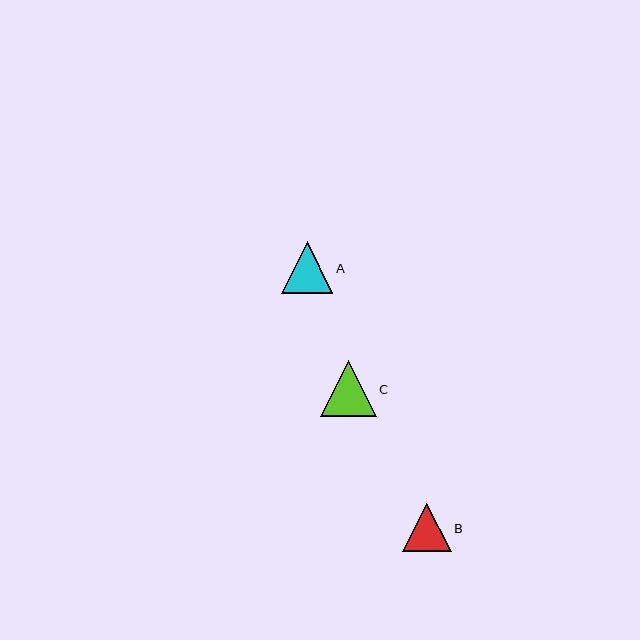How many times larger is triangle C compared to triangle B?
Triangle C is approximately 1.1 times the size of triangle B.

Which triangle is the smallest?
Triangle B is the smallest with a size of approximately 49 pixels.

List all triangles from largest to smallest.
From largest to smallest: C, A, B.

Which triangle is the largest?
Triangle C is the largest with a size of approximately 56 pixels.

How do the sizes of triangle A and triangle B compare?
Triangle A and triangle B are approximately the same size.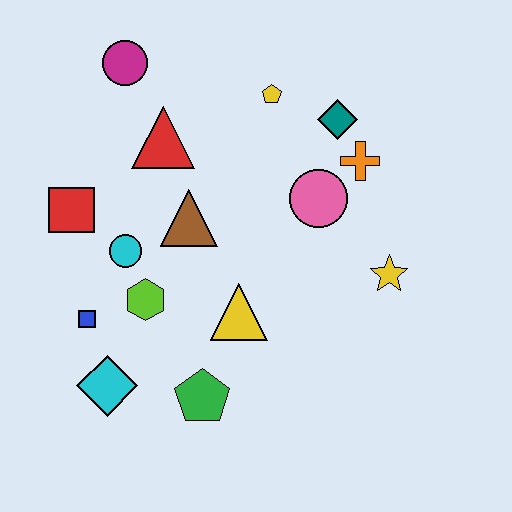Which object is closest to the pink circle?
The orange cross is closest to the pink circle.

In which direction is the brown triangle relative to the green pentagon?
The brown triangle is above the green pentagon.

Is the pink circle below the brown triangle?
No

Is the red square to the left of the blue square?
Yes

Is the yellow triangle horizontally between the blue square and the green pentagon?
No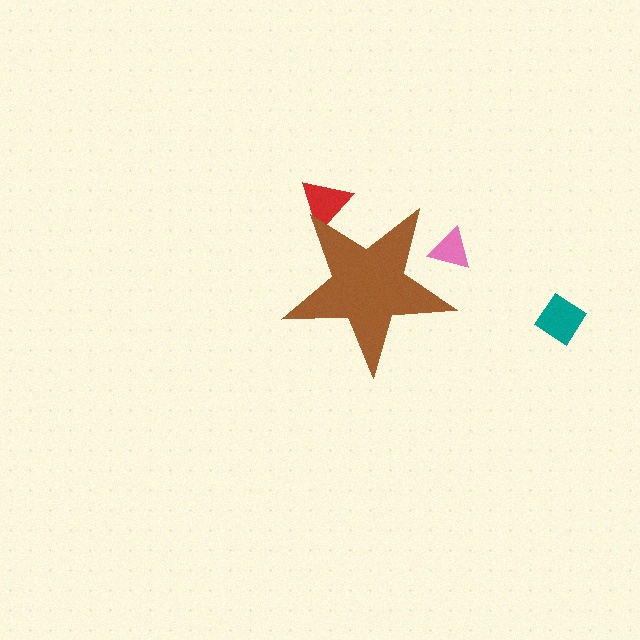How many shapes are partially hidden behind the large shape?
2 shapes are partially hidden.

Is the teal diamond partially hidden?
No, the teal diamond is fully visible.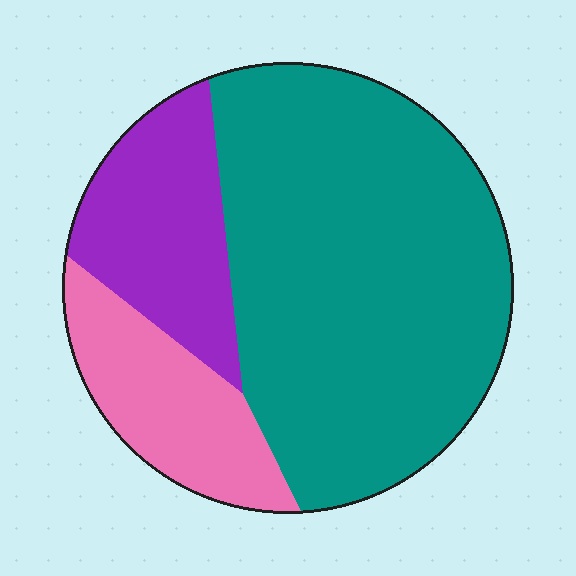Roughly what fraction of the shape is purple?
Purple takes up about one fifth (1/5) of the shape.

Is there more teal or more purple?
Teal.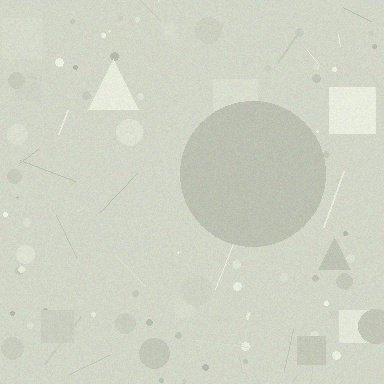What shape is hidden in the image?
A circle is hidden in the image.